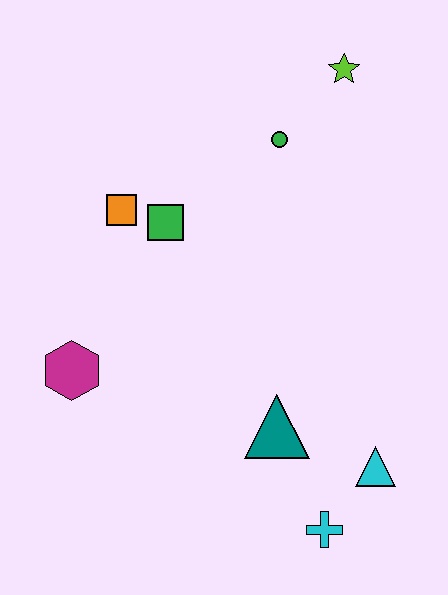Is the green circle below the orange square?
No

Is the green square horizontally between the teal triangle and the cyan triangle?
No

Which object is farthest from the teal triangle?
The lime star is farthest from the teal triangle.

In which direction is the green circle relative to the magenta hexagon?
The green circle is above the magenta hexagon.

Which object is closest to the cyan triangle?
The cyan cross is closest to the cyan triangle.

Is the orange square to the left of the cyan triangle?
Yes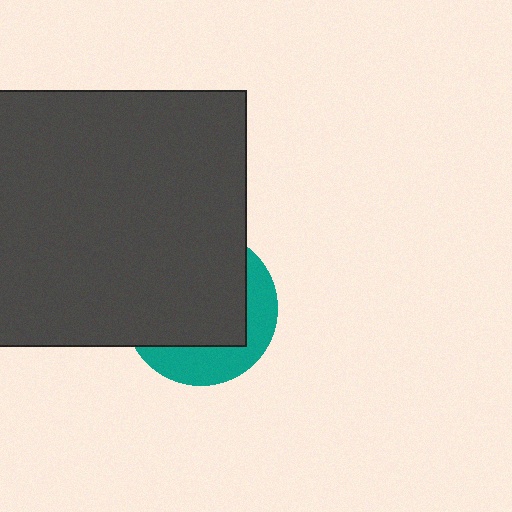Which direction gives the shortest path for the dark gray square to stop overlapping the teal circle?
Moving toward the upper-left gives the shortest separation.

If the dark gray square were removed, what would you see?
You would see the complete teal circle.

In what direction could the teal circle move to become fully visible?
The teal circle could move toward the lower-right. That would shift it out from behind the dark gray square entirely.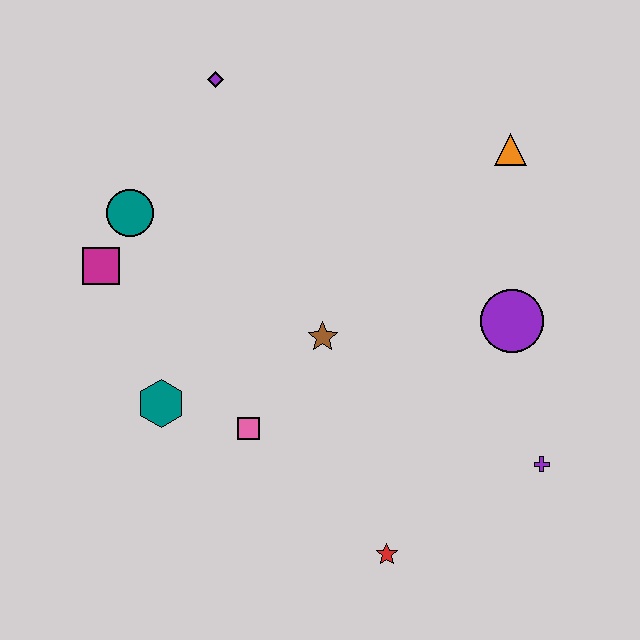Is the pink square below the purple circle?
Yes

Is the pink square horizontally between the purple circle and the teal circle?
Yes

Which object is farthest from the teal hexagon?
The orange triangle is farthest from the teal hexagon.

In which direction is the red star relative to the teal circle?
The red star is below the teal circle.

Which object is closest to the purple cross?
The purple circle is closest to the purple cross.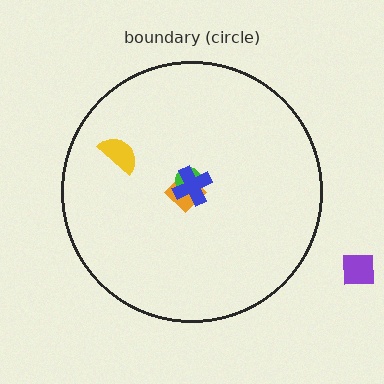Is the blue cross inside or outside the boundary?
Inside.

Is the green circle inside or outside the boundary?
Inside.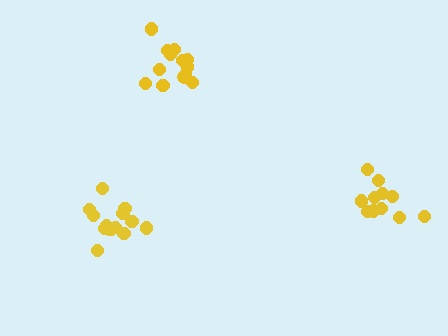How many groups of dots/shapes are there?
There are 3 groups.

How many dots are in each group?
Group 1: 11 dots, Group 2: 13 dots, Group 3: 14 dots (38 total).